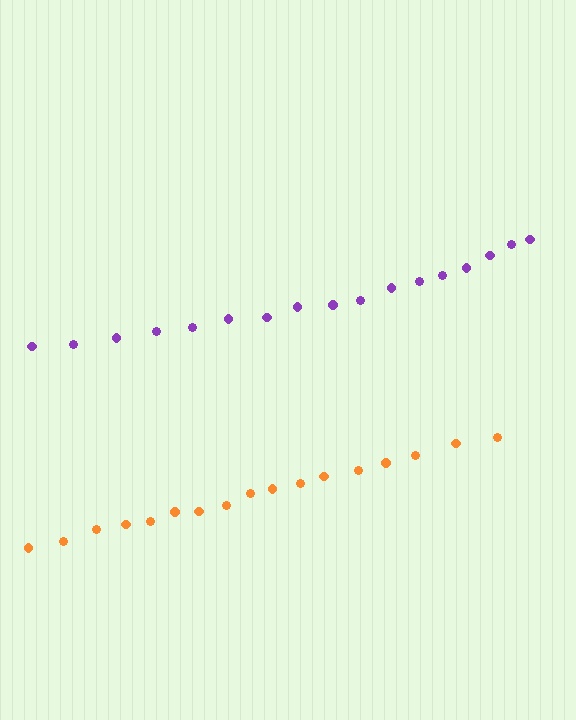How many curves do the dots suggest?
There are 2 distinct paths.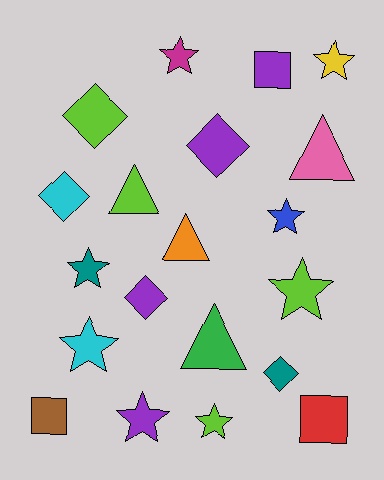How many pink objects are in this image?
There is 1 pink object.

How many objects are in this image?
There are 20 objects.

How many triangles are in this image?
There are 4 triangles.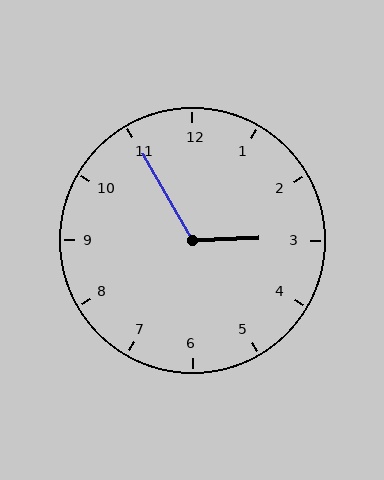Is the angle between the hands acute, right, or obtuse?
It is obtuse.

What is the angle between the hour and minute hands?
Approximately 118 degrees.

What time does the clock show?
2:55.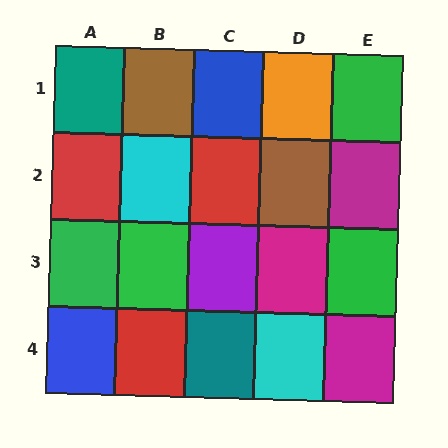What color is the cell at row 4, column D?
Cyan.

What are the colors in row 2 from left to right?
Red, cyan, red, brown, magenta.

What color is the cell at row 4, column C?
Teal.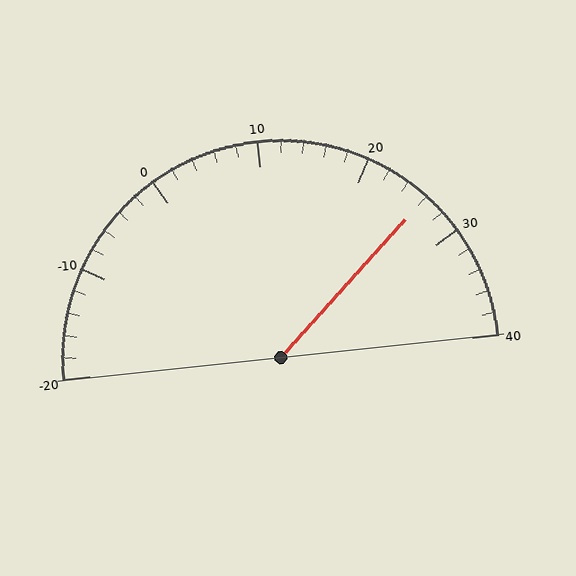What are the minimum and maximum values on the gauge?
The gauge ranges from -20 to 40.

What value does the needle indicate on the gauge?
The needle indicates approximately 26.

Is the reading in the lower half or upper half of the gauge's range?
The reading is in the upper half of the range (-20 to 40).